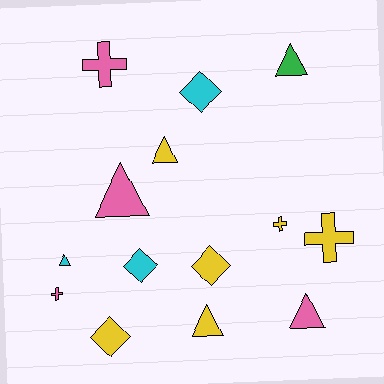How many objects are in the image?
There are 14 objects.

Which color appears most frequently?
Yellow, with 6 objects.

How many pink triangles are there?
There are 2 pink triangles.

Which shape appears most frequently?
Triangle, with 6 objects.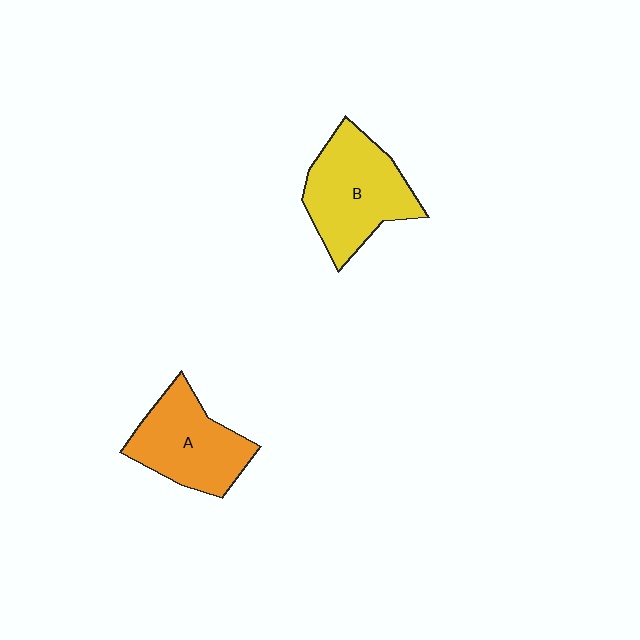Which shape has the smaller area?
Shape A (orange).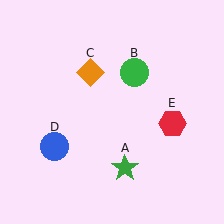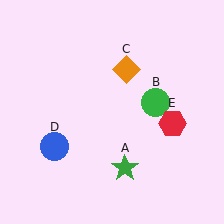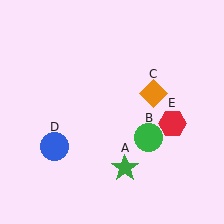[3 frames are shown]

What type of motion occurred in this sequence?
The green circle (object B), orange diamond (object C) rotated clockwise around the center of the scene.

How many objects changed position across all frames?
2 objects changed position: green circle (object B), orange diamond (object C).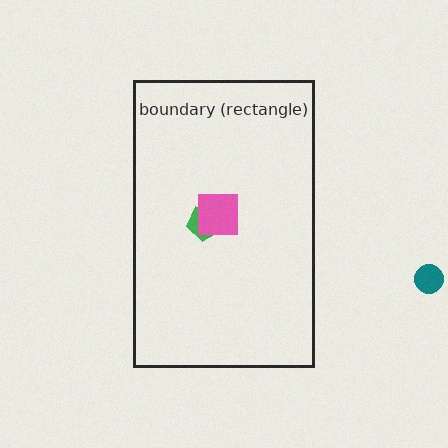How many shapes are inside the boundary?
2 inside, 1 outside.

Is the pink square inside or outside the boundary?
Inside.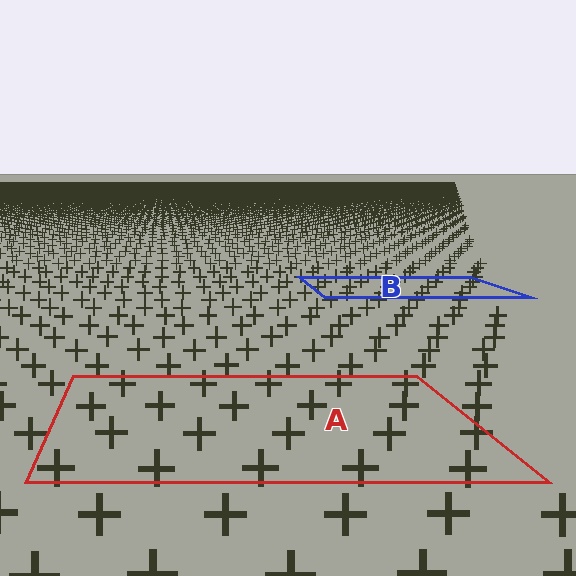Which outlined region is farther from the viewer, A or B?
Region B is farther from the viewer — the texture elements inside it appear smaller and more densely packed.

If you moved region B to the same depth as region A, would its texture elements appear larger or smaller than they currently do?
They would appear larger. At a closer depth, the same texture elements are projected at a bigger on-screen size.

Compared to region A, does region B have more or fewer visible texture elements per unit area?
Region B has more texture elements per unit area — they are packed more densely because it is farther away.